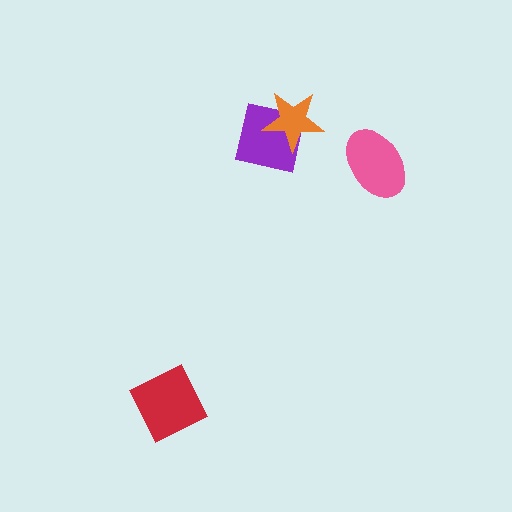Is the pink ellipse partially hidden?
No, no other shape covers it.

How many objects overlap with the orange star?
1 object overlaps with the orange star.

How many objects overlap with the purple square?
1 object overlaps with the purple square.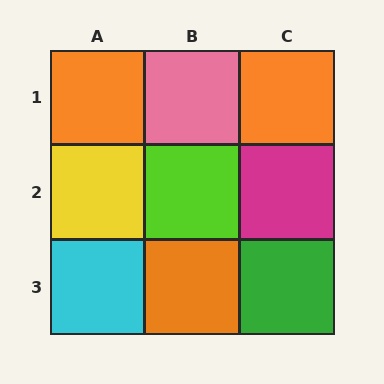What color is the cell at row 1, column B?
Pink.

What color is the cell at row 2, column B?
Lime.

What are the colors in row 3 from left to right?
Cyan, orange, green.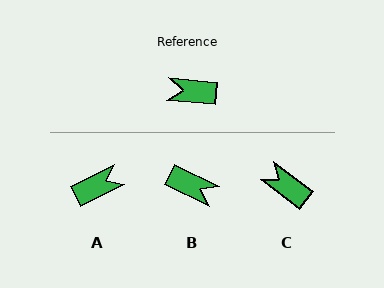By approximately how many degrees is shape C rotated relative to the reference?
Approximately 31 degrees clockwise.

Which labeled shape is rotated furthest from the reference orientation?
B, about 159 degrees away.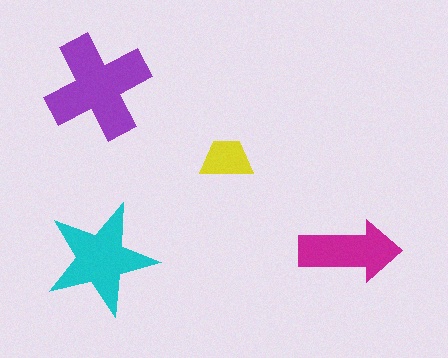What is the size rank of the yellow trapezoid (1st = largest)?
4th.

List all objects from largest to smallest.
The purple cross, the cyan star, the magenta arrow, the yellow trapezoid.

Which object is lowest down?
The cyan star is bottommost.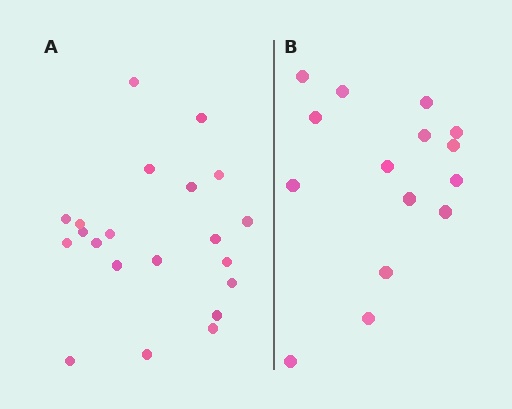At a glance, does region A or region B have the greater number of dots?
Region A (the left region) has more dots.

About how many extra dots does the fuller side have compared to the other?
Region A has about 6 more dots than region B.